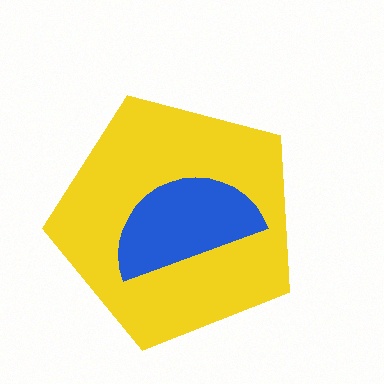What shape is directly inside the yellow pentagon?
The blue semicircle.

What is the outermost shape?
The yellow pentagon.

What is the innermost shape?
The blue semicircle.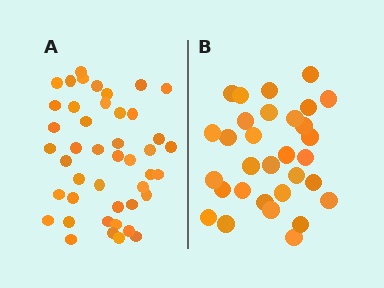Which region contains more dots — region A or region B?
Region A (the left region) has more dots.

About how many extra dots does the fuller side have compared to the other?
Region A has approximately 15 more dots than region B.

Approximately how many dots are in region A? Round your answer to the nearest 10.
About 40 dots. (The exact count is 44, which rounds to 40.)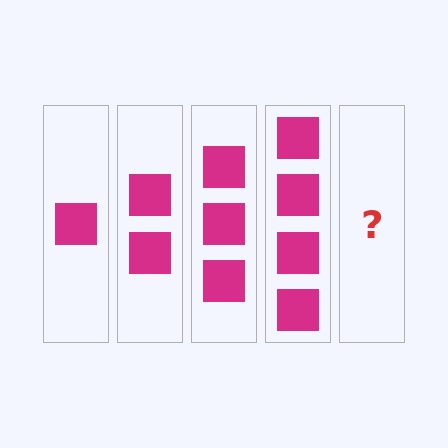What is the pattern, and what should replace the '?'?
The pattern is that each step adds one more square. The '?' should be 5 squares.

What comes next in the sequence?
The next element should be 5 squares.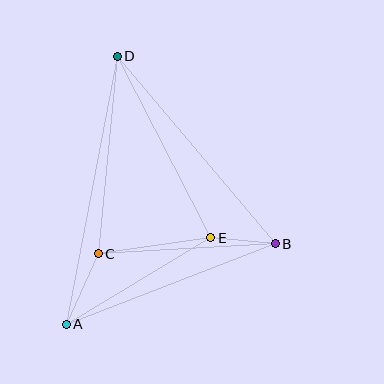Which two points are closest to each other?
Points B and E are closest to each other.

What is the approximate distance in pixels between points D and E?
The distance between D and E is approximately 204 pixels.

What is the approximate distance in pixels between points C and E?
The distance between C and E is approximately 114 pixels.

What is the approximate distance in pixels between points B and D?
The distance between B and D is approximately 245 pixels.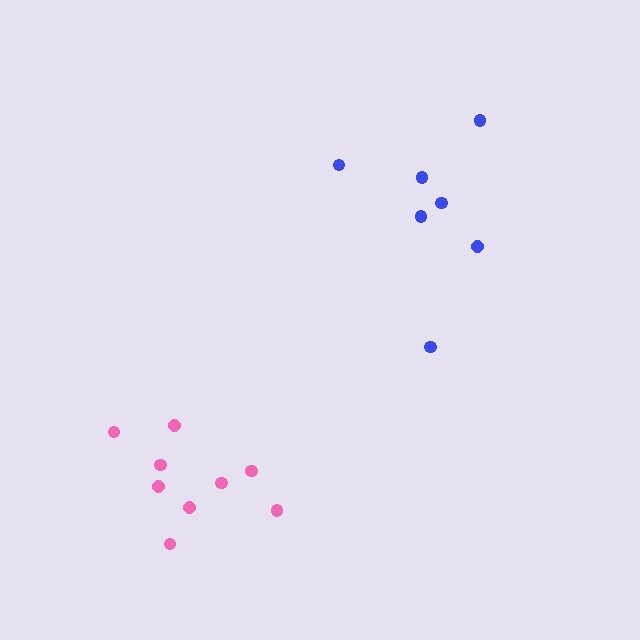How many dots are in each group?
Group 1: 7 dots, Group 2: 9 dots (16 total).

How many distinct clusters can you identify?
There are 2 distinct clusters.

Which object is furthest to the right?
The blue cluster is rightmost.